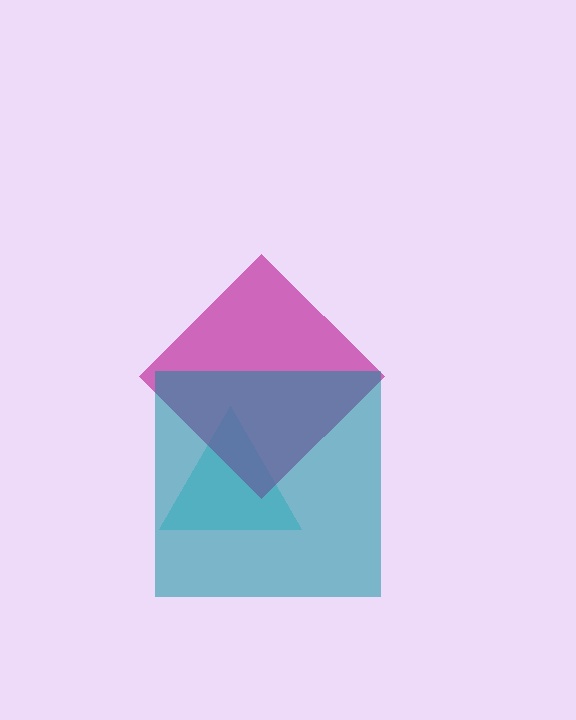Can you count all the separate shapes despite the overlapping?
Yes, there are 3 separate shapes.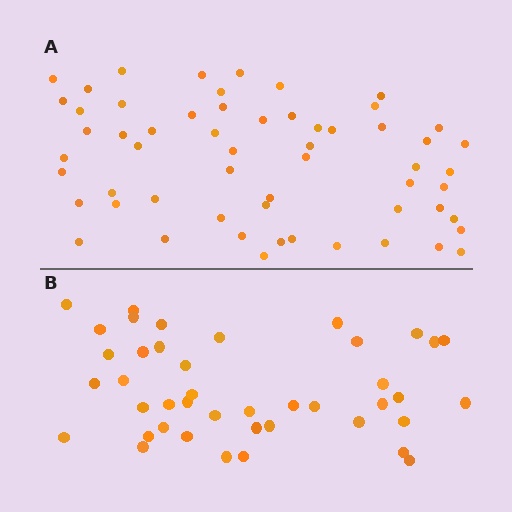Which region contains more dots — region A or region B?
Region A (the top region) has more dots.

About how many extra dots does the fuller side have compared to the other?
Region A has approximately 15 more dots than region B.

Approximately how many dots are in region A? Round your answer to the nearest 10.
About 60 dots. (The exact count is 58, which rounds to 60.)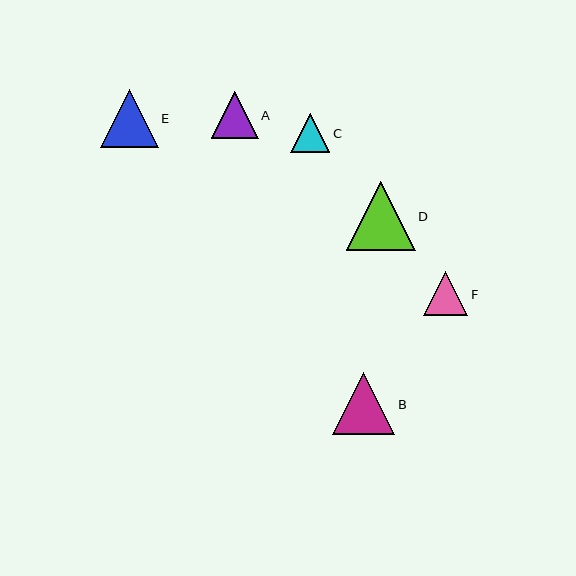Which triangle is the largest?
Triangle D is the largest with a size of approximately 69 pixels.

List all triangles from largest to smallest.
From largest to smallest: D, B, E, A, F, C.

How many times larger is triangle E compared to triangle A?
Triangle E is approximately 1.2 times the size of triangle A.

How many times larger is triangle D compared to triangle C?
Triangle D is approximately 1.8 times the size of triangle C.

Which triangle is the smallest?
Triangle C is the smallest with a size of approximately 39 pixels.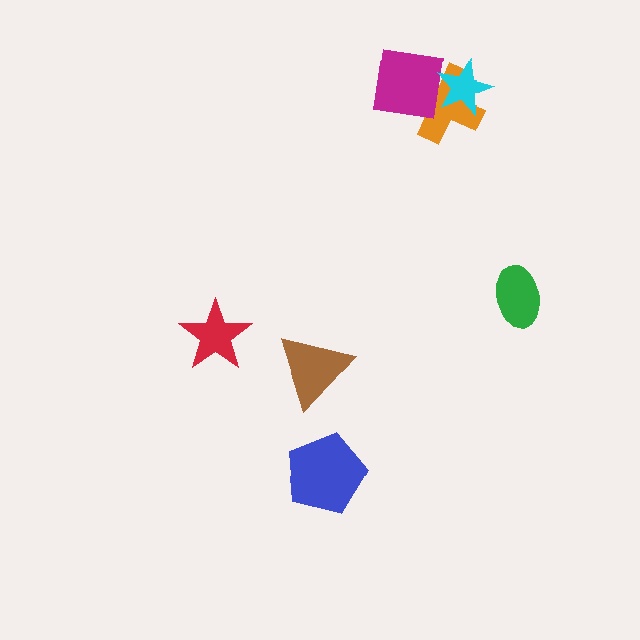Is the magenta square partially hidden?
Yes, it is partially covered by another shape.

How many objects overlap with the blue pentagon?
0 objects overlap with the blue pentagon.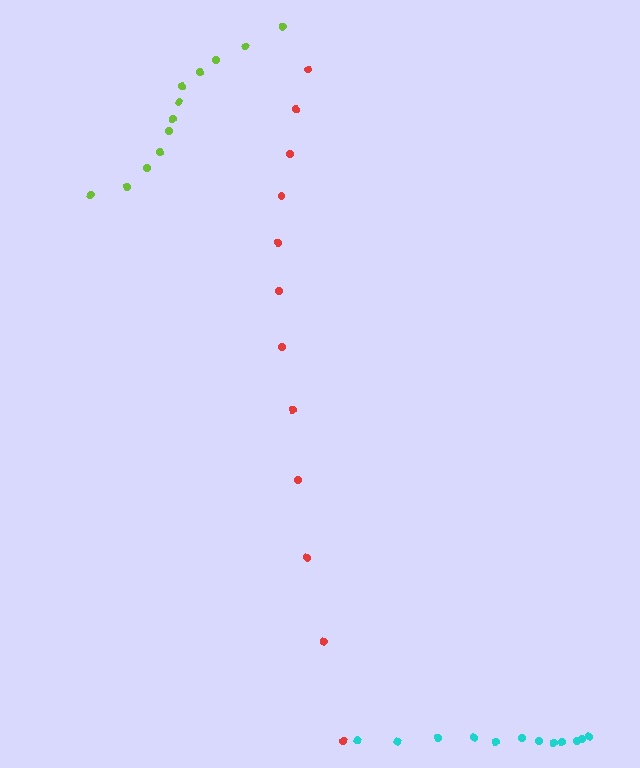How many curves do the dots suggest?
There are 3 distinct paths.